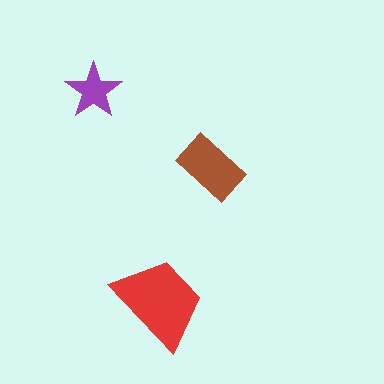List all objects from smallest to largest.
The purple star, the brown rectangle, the red trapezoid.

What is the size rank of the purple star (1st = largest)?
3rd.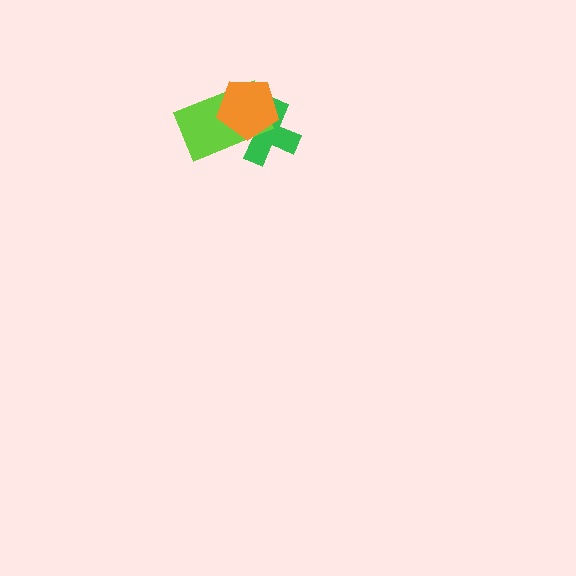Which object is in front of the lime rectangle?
The orange pentagon is in front of the lime rectangle.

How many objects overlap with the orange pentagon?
2 objects overlap with the orange pentagon.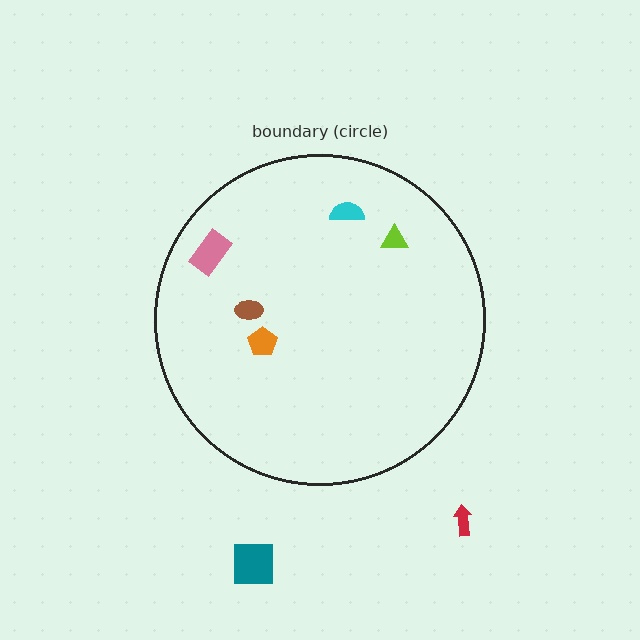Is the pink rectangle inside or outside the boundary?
Inside.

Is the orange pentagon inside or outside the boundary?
Inside.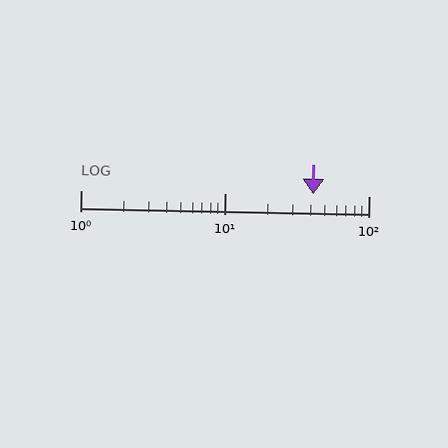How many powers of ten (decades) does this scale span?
The scale spans 2 decades, from 1 to 100.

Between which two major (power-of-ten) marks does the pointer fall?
The pointer is between 10 and 100.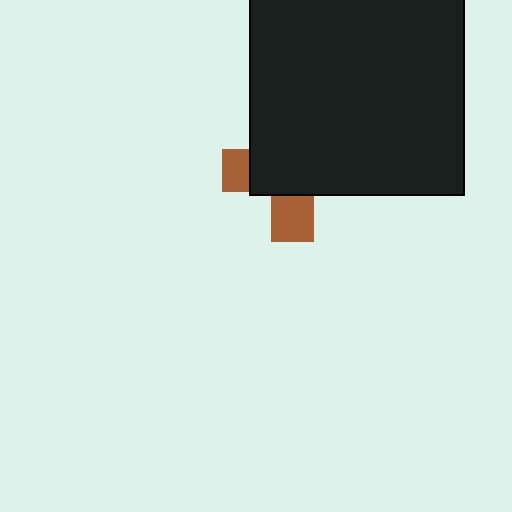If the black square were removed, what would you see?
You would see the complete brown cross.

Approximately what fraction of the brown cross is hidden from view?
Roughly 69% of the brown cross is hidden behind the black square.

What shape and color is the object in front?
The object in front is a black square.